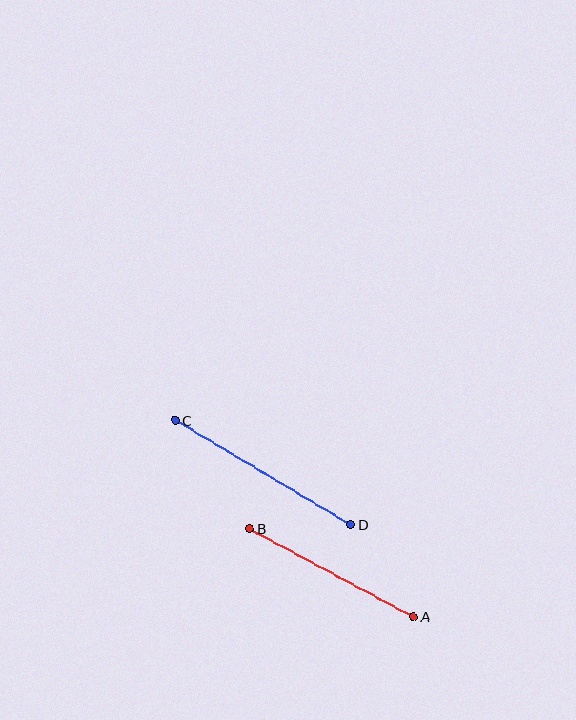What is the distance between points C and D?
The distance is approximately 204 pixels.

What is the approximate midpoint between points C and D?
The midpoint is at approximately (263, 473) pixels.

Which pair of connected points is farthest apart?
Points C and D are farthest apart.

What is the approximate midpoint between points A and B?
The midpoint is at approximately (331, 573) pixels.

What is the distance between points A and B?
The distance is approximately 186 pixels.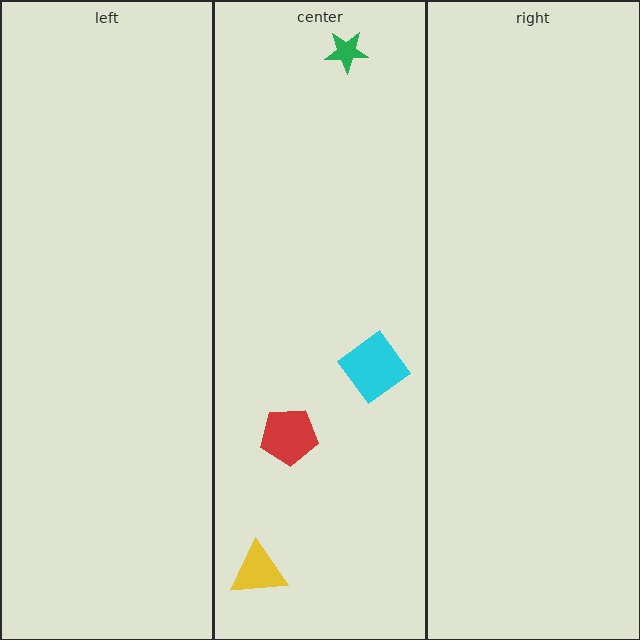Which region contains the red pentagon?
The center region.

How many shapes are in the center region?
4.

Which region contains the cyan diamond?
The center region.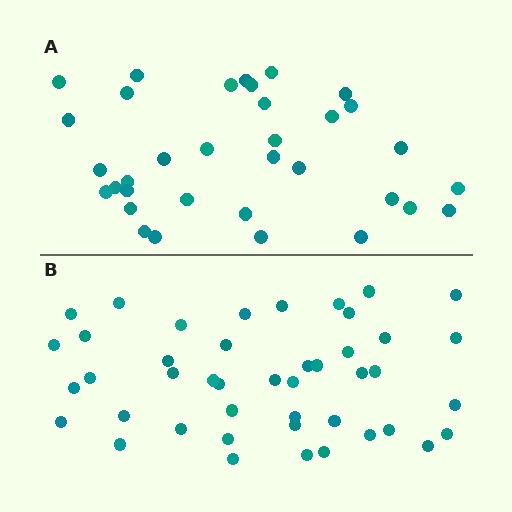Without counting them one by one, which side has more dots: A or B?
Region B (the bottom region) has more dots.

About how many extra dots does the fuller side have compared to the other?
Region B has roughly 10 or so more dots than region A.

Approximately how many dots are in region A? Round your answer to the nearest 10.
About 30 dots. (The exact count is 34, which rounds to 30.)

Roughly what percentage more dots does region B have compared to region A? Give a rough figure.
About 30% more.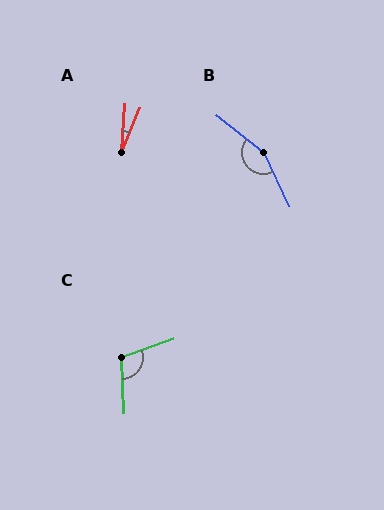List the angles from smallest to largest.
A (19°), C (107°), B (154°).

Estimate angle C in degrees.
Approximately 107 degrees.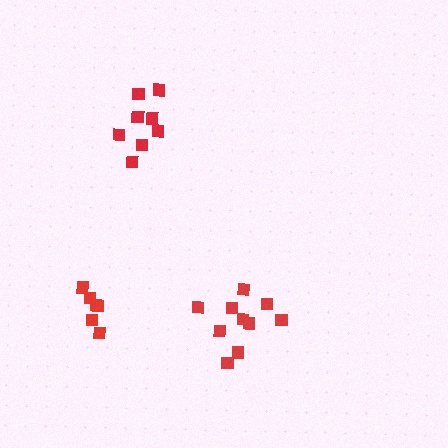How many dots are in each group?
Group 1: 10 dots, Group 2: 6 dots, Group 3: 8 dots (24 total).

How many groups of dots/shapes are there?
There are 3 groups.